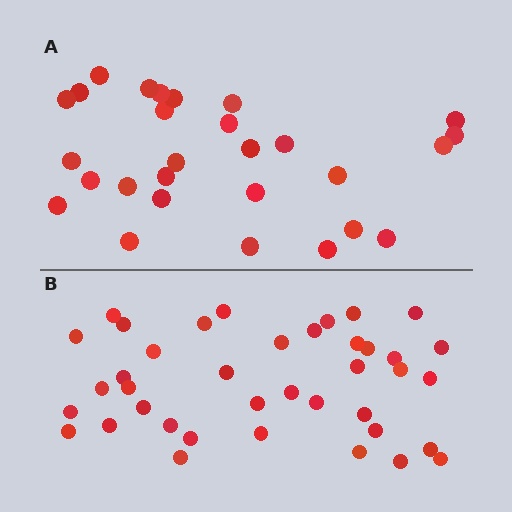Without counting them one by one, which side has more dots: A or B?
Region B (the bottom region) has more dots.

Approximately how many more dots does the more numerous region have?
Region B has roughly 12 or so more dots than region A.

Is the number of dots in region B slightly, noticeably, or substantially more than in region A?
Region B has noticeably more, but not dramatically so. The ratio is roughly 1.4 to 1.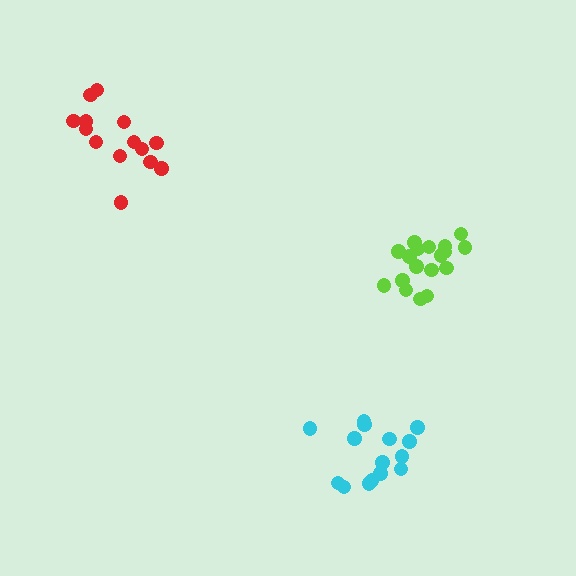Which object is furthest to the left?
The red cluster is leftmost.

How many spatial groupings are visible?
There are 3 spatial groupings.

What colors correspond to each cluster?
The clusters are colored: red, lime, cyan.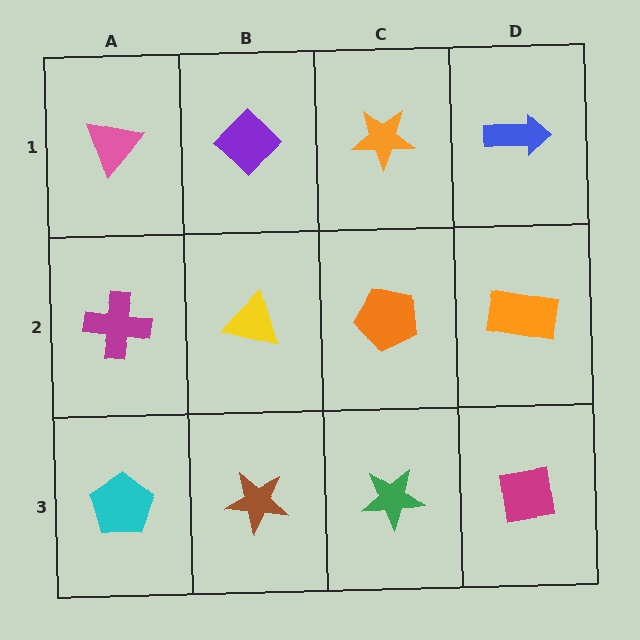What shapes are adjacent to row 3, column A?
A magenta cross (row 2, column A), a brown star (row 3, column B).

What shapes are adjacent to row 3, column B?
A yellow triangle (row 2, column B), a cyan pentagon (row 3, column A), a green star (row 3, column C).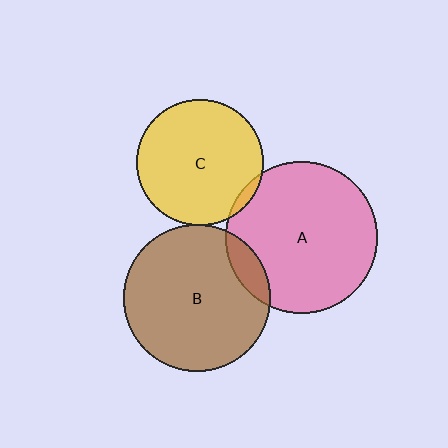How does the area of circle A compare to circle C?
Approximately 1.4 times.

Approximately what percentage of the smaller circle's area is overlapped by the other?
Approximately 5%.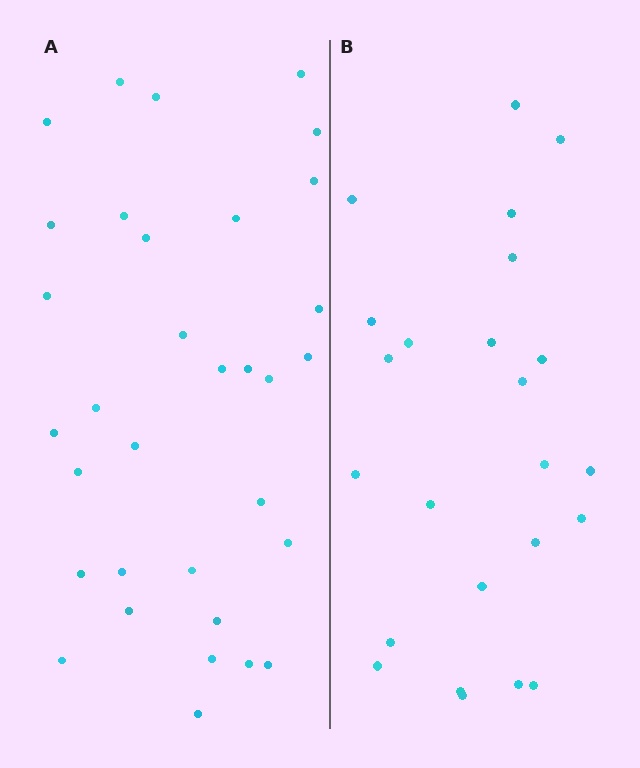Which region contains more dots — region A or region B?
Region A (the left region) has more dots.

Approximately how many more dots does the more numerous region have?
Region A has roughly 8 or so more dots than region B.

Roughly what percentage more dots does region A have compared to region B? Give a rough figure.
About 40% more.